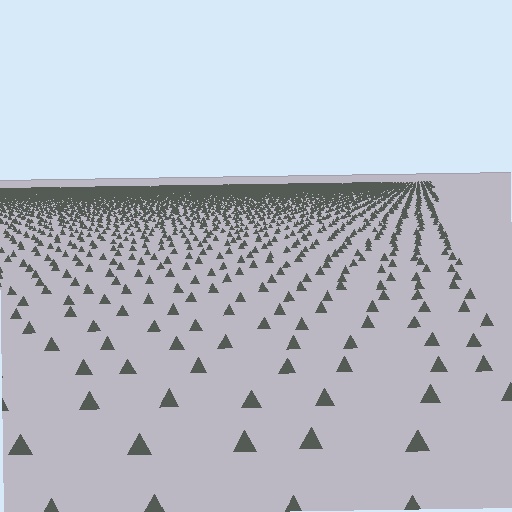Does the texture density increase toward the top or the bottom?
Density increases toward the top.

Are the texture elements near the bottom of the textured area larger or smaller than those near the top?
Larger. Near the bottom, elements are closer to the viewer and appear at a bigger on-screen size.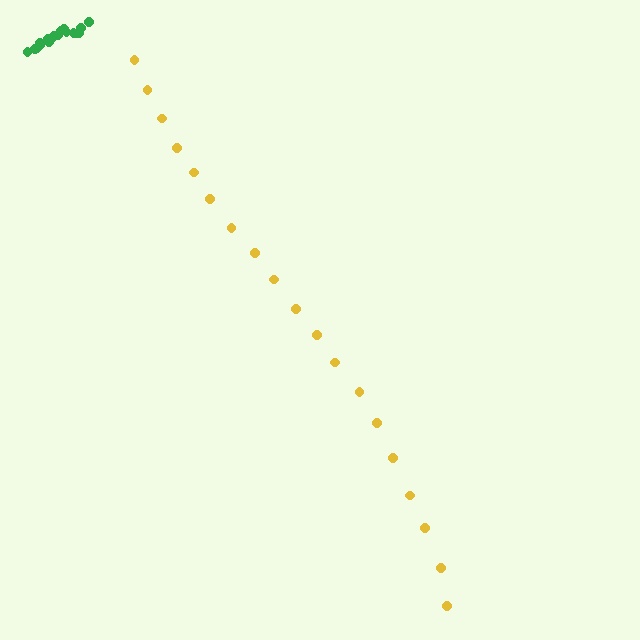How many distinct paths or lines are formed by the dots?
There are 2 distinct paths.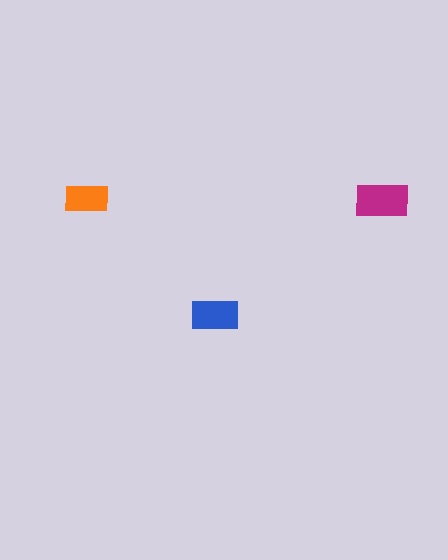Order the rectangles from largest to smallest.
the magenta one, the blue one, the orange one.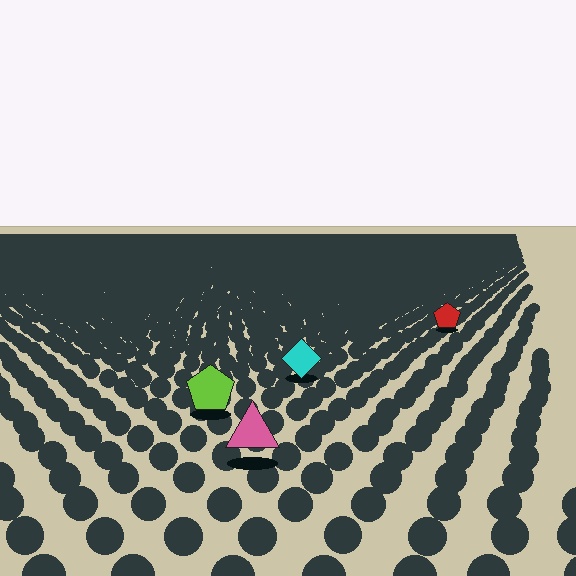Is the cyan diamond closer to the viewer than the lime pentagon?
No. The lime pentagon is closer — you can tell from the texture gradient: the ground texture is coarser near it.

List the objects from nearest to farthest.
From nearest to farthest: the pink triangle, the lime pentagon, the cyan diamond, the red pentagon.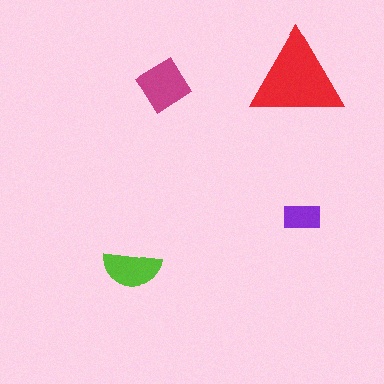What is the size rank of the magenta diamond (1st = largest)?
2nd.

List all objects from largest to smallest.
The red triangle, the magenta diamond, the lime semicircle, the purple rectangle.